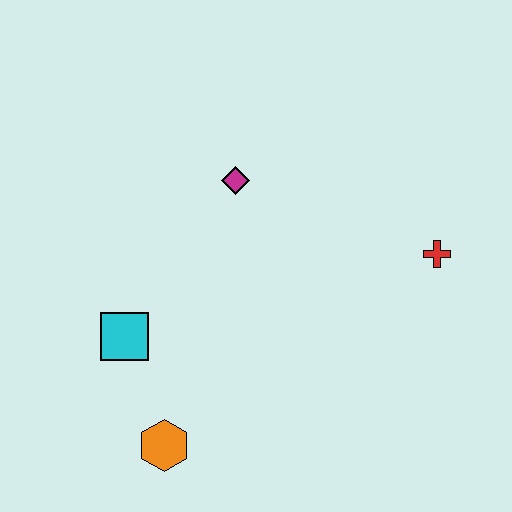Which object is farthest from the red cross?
The orange hexagon is farthest from the red cross.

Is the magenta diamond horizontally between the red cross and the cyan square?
Yes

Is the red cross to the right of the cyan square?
Yes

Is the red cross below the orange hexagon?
No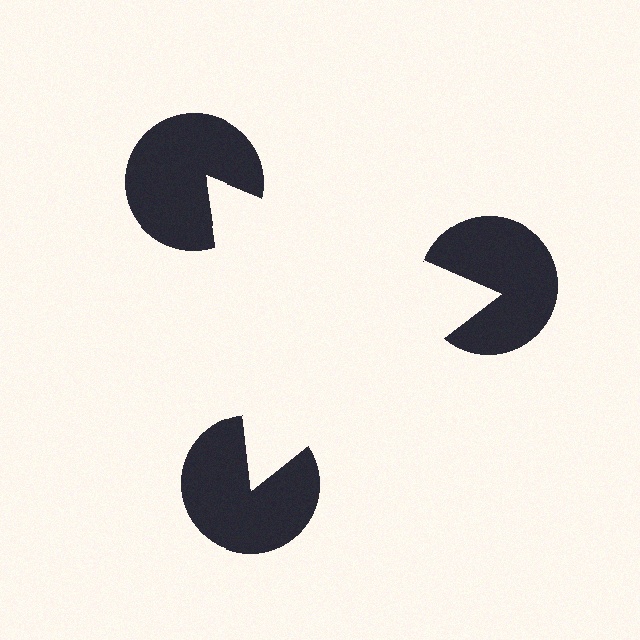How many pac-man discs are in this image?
There are 3 — one at each vertex of the illusory triangle.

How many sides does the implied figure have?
3 sides.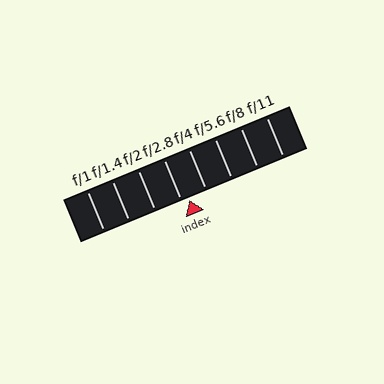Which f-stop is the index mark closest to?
The index mark is closest to f/2.8.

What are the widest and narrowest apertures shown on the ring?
The widest aperture shown is f/1 and the narrowest is f/11.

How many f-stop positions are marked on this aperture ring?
There are 8 f-stop positions marked.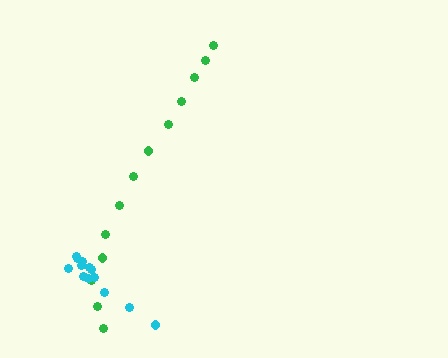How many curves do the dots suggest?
There are 2 distinct paths.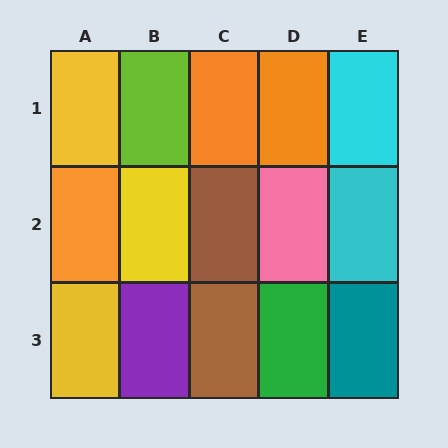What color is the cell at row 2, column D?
Pink.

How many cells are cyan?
2 cells are cyan.